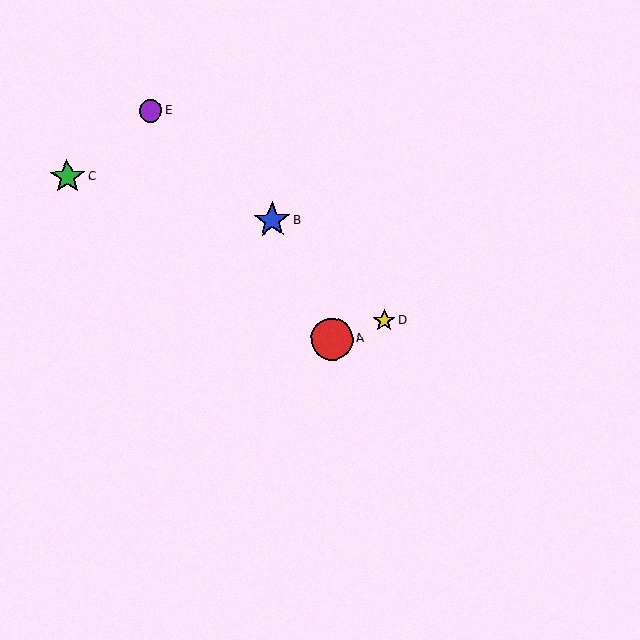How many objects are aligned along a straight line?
3 objects (B, D, E) are aligned along a straight line.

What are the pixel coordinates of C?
Object C is at (67, 177).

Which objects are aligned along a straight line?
Objects B, D, E are aligned along a straight line.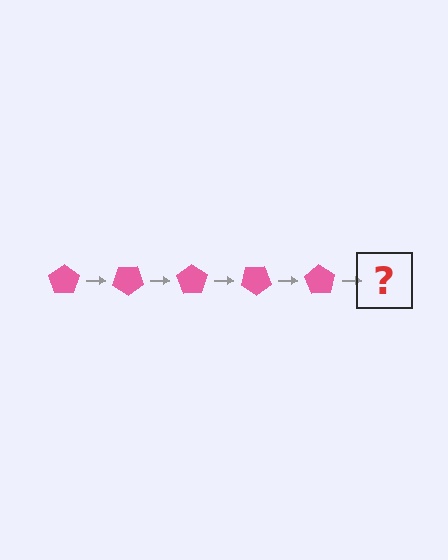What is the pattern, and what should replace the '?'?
The pattern is that the pentagon rotates 35 degrees each step. The '?' should be a pink pentagon rotated 175 degrees.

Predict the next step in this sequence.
The next step is a pink pentagon rotated 175 degrees.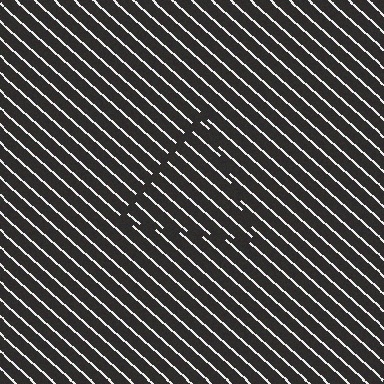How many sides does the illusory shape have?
3 sides — the line-ends trace a triangle.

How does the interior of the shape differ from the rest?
The interior of the shape contains the same grating, shifted by half a period — the contour is defined by the phase discontinuity where line-ends from the inner and outer gratings abut.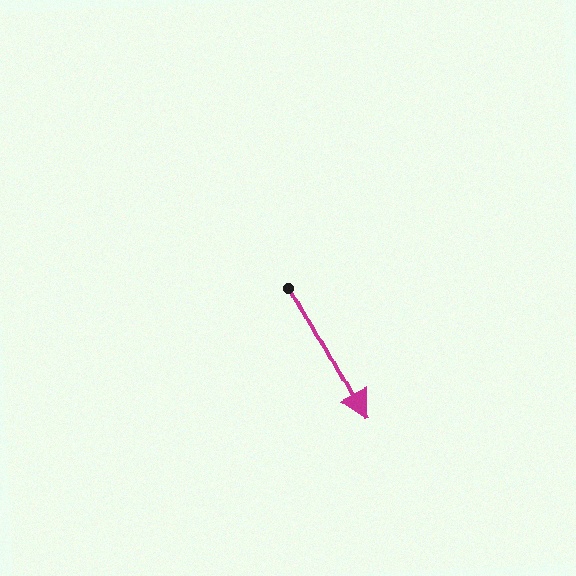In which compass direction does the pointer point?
Southeast.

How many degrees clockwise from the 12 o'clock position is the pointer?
Approximately 151 degrees.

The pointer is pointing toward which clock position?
Roughly 5 o'clock.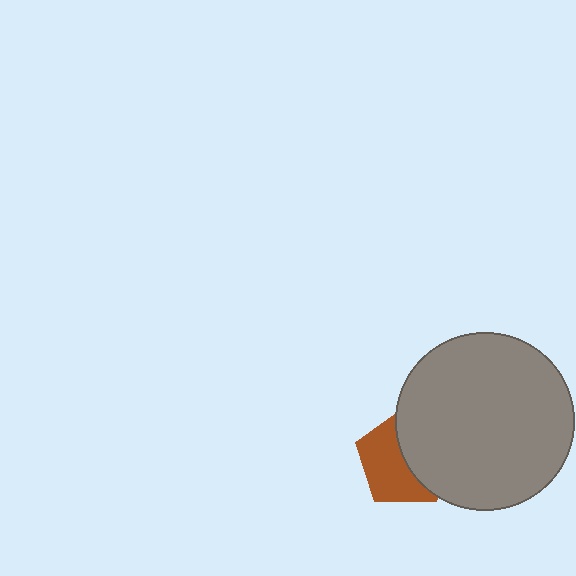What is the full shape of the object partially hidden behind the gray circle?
The partially hidden object is a brown pentagon.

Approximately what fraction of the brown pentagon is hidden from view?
Roughly 47% of the brown pentagon is hidden behind the gray circle.